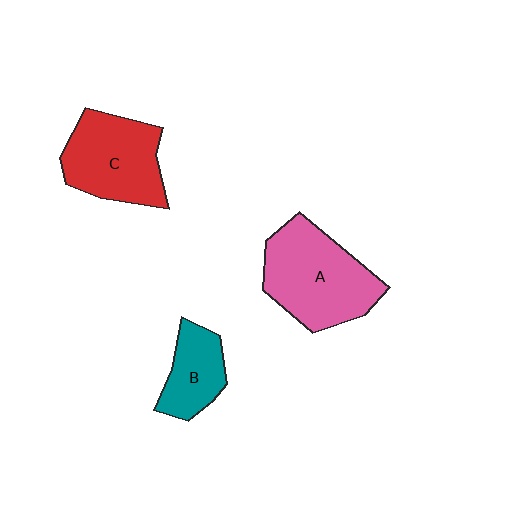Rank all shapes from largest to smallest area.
From largest to smallest: A (pink), C (red), B (teal).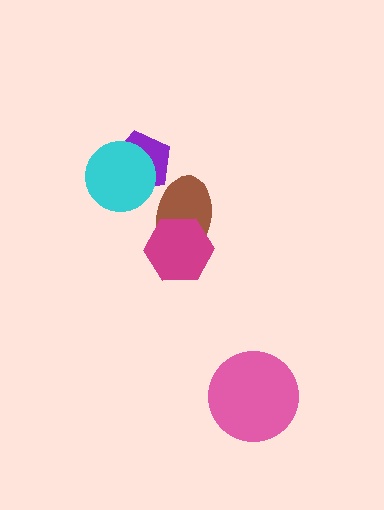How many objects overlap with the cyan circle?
1 object overlaps with the cyan circle.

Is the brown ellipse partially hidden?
Yes, it is partially covered by another shape.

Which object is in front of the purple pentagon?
The cyan circle is in front of the purple pentagon.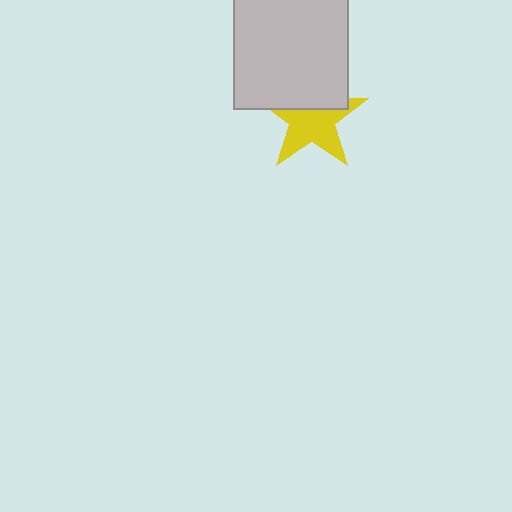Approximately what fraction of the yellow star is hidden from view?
Roughly 38% of the yellow star is hidden behind the light gray square.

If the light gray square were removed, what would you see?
You would see the complete yellow star.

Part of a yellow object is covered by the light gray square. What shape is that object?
It is a star.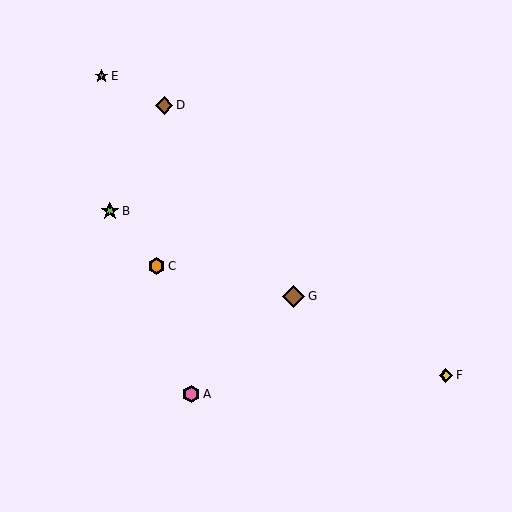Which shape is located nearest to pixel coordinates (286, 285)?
The brown diamond (labeled G) at (294, 296) is nearest to that location.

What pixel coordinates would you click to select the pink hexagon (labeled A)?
Click at (191, 394) to select the pink hexagon A.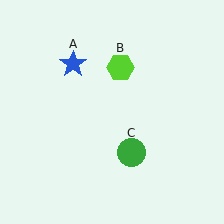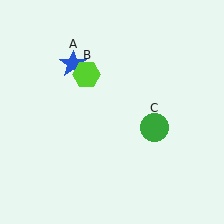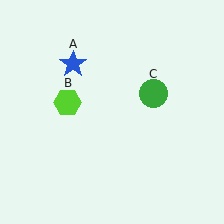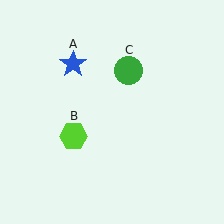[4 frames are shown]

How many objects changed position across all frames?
2 objects changed position: lime hexagon (object B), green circle (object C).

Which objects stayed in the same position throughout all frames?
Blue star (object A) remained stationary.